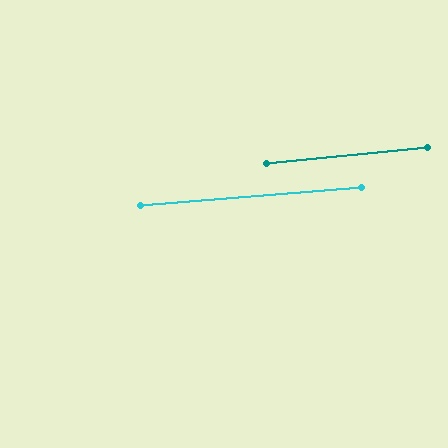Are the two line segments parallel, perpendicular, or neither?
Parallel — their directions differ by only 0.6°.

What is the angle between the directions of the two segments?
Approximately 1 degree.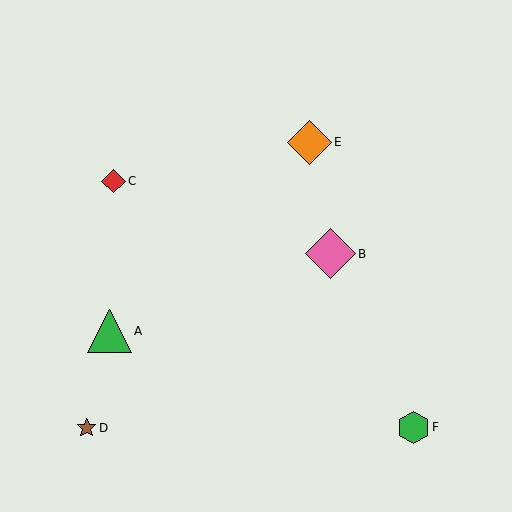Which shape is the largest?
The pink diamond (labeled B) is the largest.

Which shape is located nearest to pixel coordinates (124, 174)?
The red diamond (labeled C) at (114, 181) is nearest to that location.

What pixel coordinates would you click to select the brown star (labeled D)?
Click at (87, 428) to select the brown star D.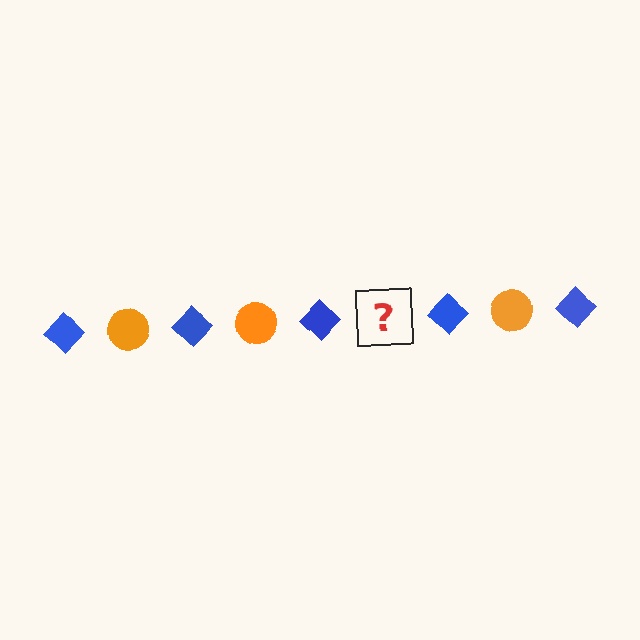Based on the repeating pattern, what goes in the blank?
The blank should be an orange circle.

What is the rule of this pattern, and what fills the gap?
The rule is that the pattern alternates between blue diamond and orange circle. The gap should be filled with an orange circle.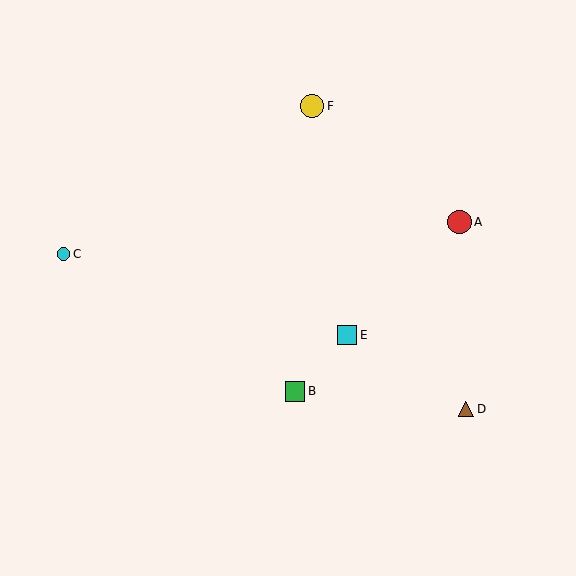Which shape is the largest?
The red circle (labeled A) is the largest.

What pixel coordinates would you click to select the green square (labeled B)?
Click at (295, 391) to select the green square B.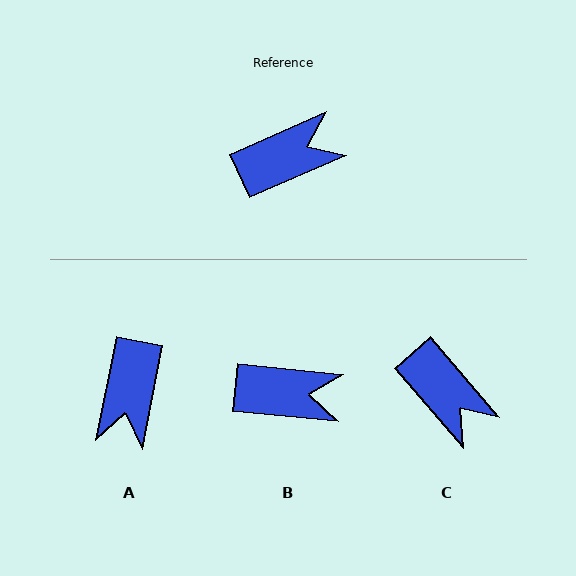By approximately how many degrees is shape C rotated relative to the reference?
Approximately 73 degrees clockwise.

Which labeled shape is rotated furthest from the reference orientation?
A, about 125 degrees away.